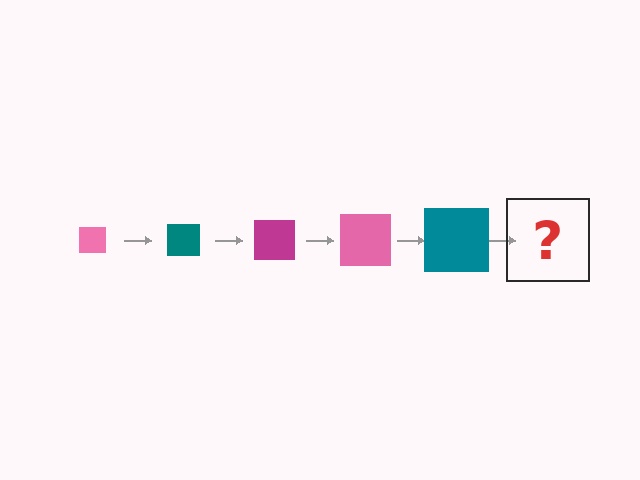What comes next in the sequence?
The next element should be a magenta square, larger than the previous one.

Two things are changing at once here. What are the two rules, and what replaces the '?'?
The two rules are that the square grows larger each step and the color cycles through pink, teal, and magenta. The '?' should be a magenta square, larger than the previous one.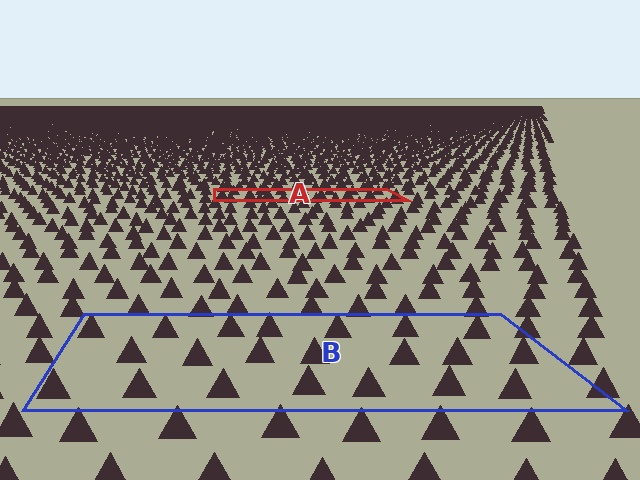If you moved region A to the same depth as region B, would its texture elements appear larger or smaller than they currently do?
They would appear larger. At a closer depth, the same texture elements are projected at a bigger on-screen size.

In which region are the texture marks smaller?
The texture marks are smaller in region A, because it is farther away.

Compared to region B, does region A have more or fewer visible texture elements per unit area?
Region A has more texture elements per unit area — they are packed more densely because it is farther away.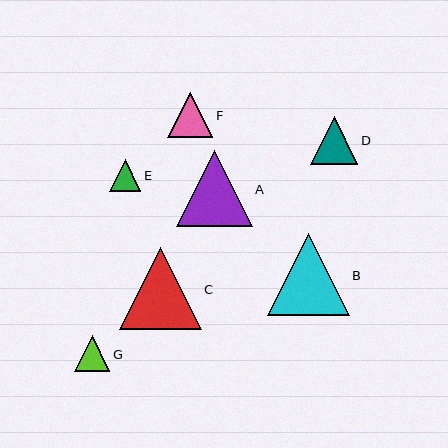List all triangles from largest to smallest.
From largest to smallest: B, C, A, D, F, G, E.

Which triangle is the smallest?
Triangle E is the smallest with a size of approximately 31 pixels.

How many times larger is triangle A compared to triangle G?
Triangle A is approximately 2.1 times the size of triangle G.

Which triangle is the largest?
Triangle B is the largest with a size of approximately 82 pixels.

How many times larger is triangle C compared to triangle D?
Triangle C is approximately 1.7 times the size of triangle D.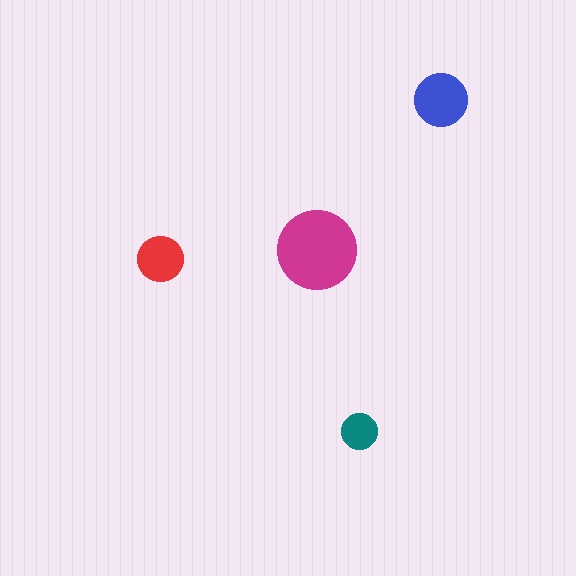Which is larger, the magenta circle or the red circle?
The magenta one.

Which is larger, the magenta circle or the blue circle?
The magenta one.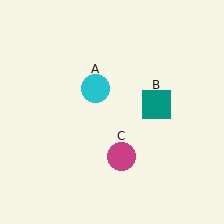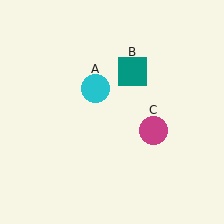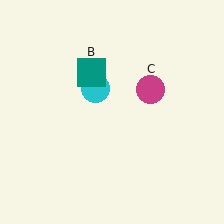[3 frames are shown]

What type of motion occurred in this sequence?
The teal square (object B), magenta circle (object C) rotated counterclockwise around the center of the scene.